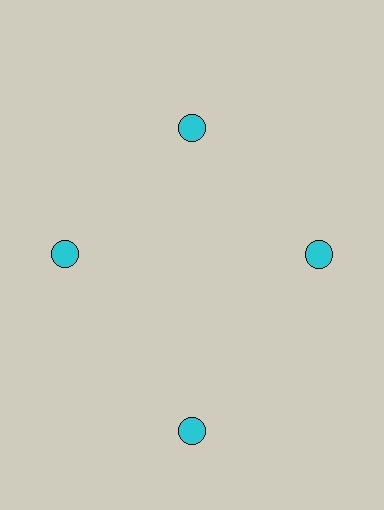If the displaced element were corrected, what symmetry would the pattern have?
It would have 4-fold rotational symmetry — the pattern would map onto itself every 90 degrees.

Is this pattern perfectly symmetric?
No. The 4 cyan circles are arranged in a ring, but one element near the 6 o'clock position is pushed outward from the center, breaking the 4-fold rotational symmetry.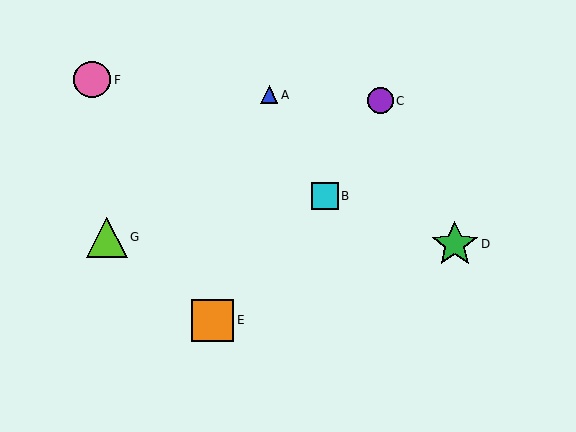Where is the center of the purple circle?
The center of the purple circle is at (380, 101).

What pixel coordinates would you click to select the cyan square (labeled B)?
Click at (325, 196) to select the cyan square B.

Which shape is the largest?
The green star (labeled D) is the largest.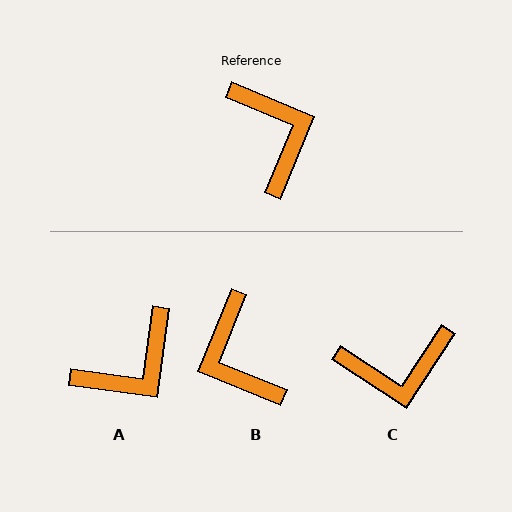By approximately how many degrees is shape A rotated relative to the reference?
Approximately 75 degrees clockwise.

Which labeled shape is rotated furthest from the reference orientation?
B, about 179 degrees away.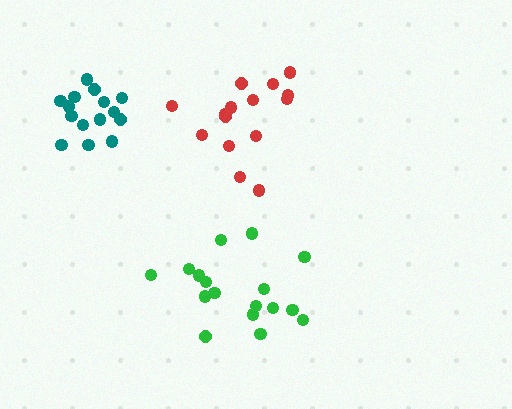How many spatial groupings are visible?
There are 3 spatial groupings.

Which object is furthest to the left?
The teal cluster is leftmost.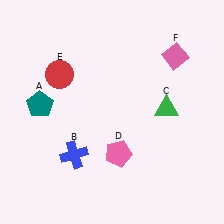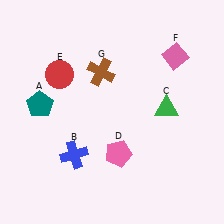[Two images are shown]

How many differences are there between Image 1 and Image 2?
There is 1 difference between the two images.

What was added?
A brown cross (G) was added in Image 2.